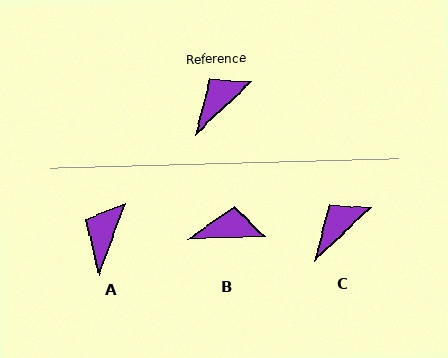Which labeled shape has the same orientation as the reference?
C.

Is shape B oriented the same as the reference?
No, it is off by about 41 degrees.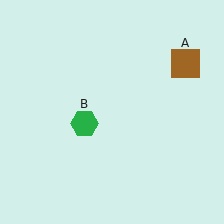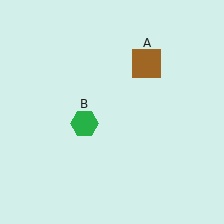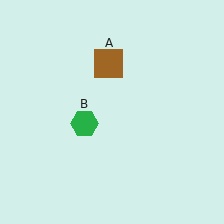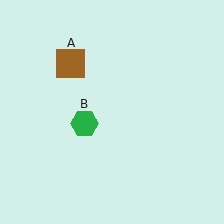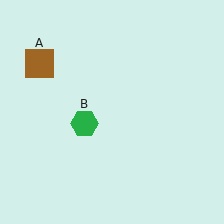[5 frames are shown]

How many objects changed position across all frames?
1 object changed position: brown square (object A).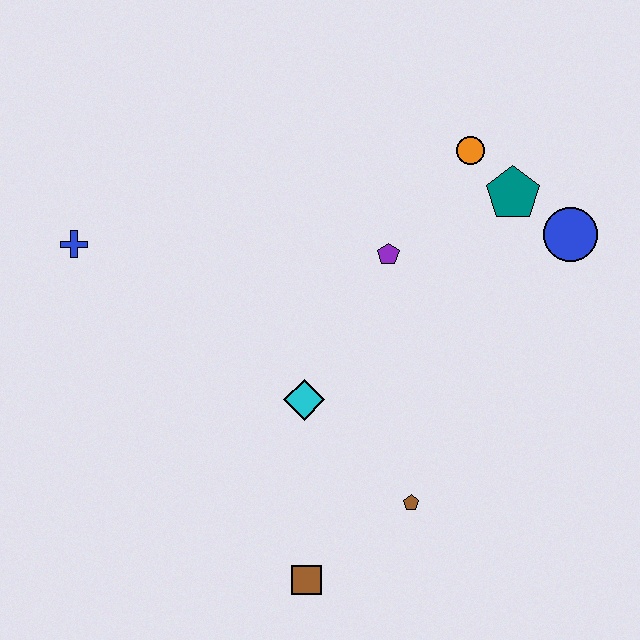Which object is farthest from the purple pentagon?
The brown square is farthest from the purple pentagon.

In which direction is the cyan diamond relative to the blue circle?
The cyan diamond is to the left of the blue circle.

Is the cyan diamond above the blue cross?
No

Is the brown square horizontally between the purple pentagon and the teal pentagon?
No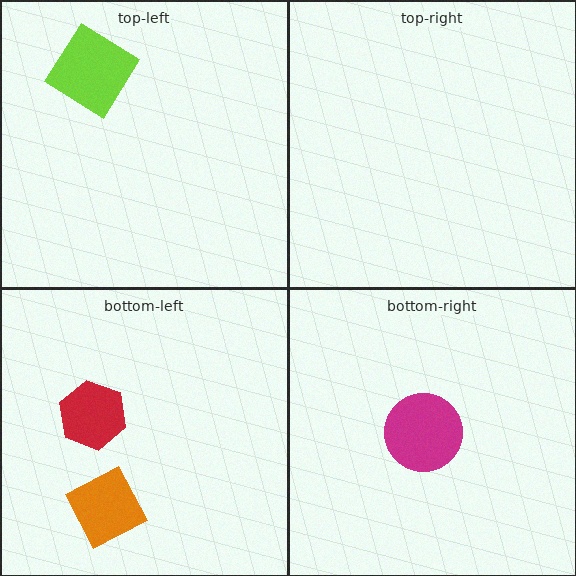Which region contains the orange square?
The bottom-left region.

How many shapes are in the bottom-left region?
2.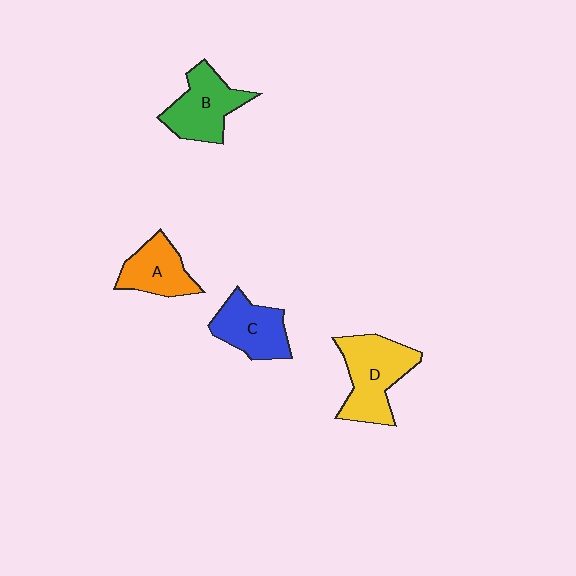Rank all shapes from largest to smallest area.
From largest to smallest: D (yellow), B (green), C (blue), A (orange).